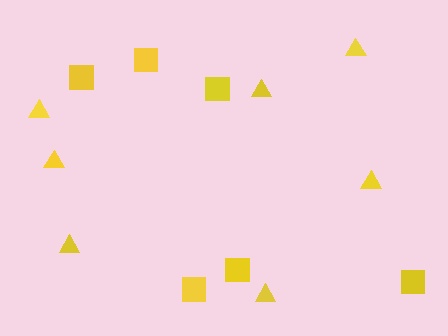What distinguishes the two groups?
There are 2 groups: one group of triangles (7) and one group of squares (6).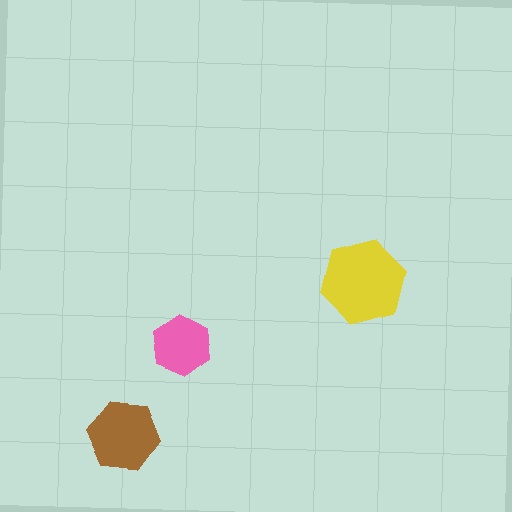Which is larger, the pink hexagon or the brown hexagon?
The brown one.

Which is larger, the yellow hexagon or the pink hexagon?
The yellow one.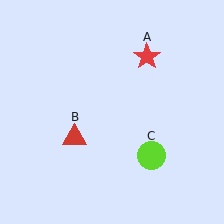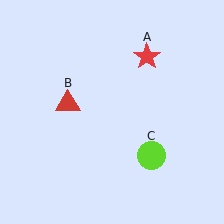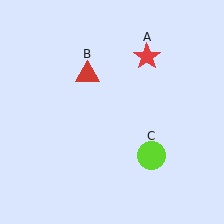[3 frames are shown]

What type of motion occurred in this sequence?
The red triangle (object B) rotated clockwise around the center of the scene.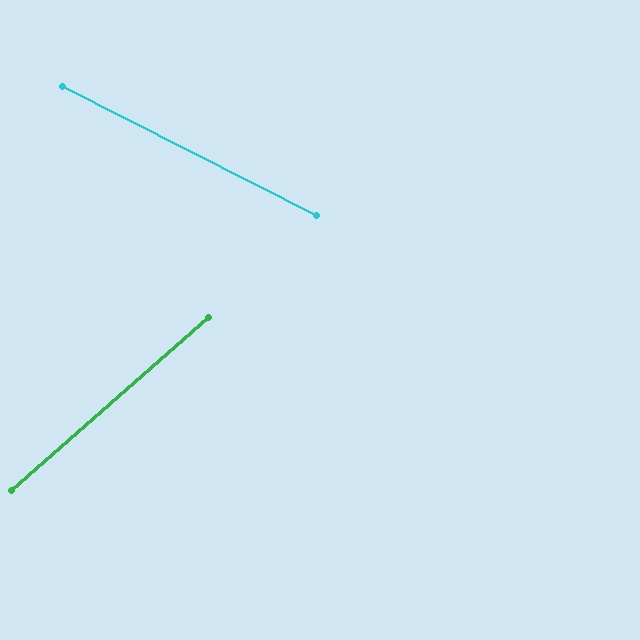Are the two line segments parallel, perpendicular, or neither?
Neither parallel nor perpendicular — they differ by about 68°.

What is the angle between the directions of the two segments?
Approximately 68 degrees.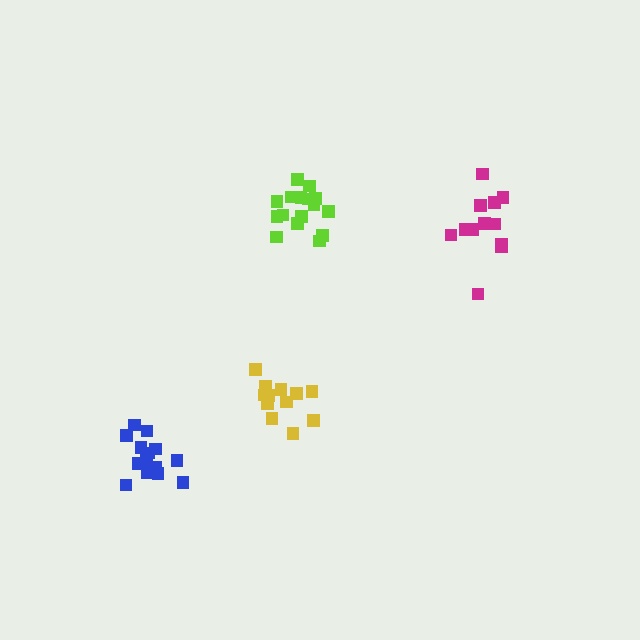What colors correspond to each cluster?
The clusters are colored: magenta, yellow, lime, blue.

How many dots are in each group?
Group 1: 12 dots, Group 2: 13 dots, Group 3: 16 dots, Group 4: 16 dots (57 total).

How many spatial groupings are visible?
There are 4 spatial groupings.